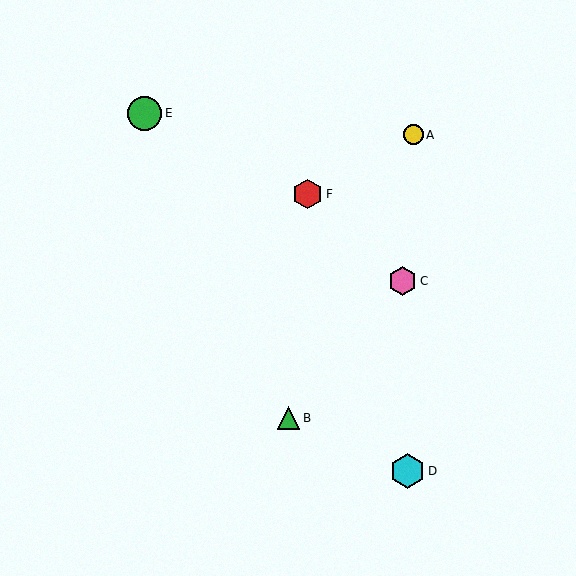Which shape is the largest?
The cyan hexagon (labeled D) is the largest.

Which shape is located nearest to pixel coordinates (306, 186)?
The red hexagon (labeled F) at (308, 194) is nearest to that location.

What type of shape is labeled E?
Shape E is a green circle.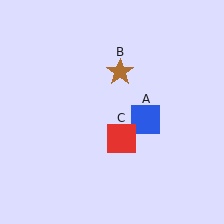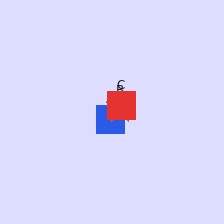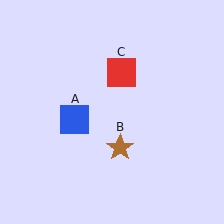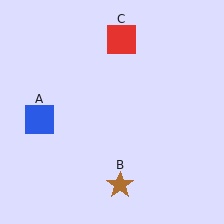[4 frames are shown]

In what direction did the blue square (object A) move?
The blue square (object A) moved left.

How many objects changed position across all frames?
3 objects changed position: blue square (object A), brown star (object B), red square (object C).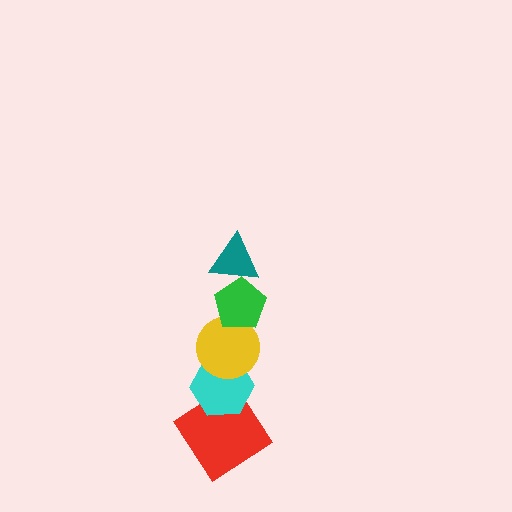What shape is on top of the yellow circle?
The green pentagon is on top of the yellow circle.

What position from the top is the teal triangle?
The teal triangle is 1st from the top.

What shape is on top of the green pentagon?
The teal triangle is on top of the green pentagon.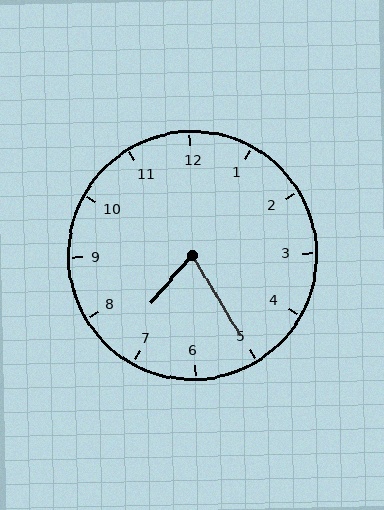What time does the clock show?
7:25.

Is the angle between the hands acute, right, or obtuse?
It is acute.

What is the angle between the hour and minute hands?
Approximately 72 degrees.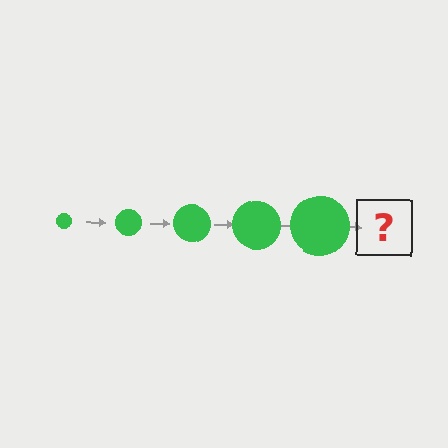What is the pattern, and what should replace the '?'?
The pattern is that the circle gets progressively larger each step. The '?' should be a green circle, larger than the previous one.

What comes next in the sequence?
The next element should be a green circle, larger than the previous one.